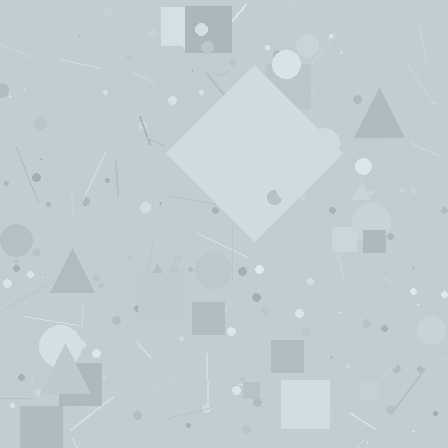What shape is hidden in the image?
A diamond is hidden in the image.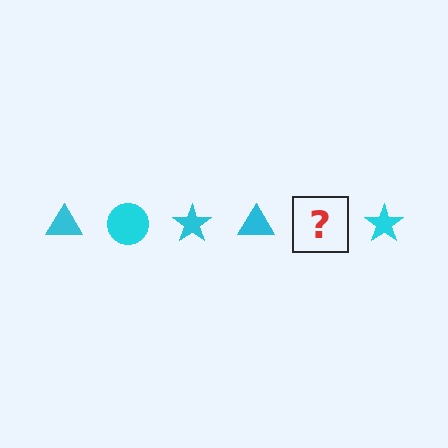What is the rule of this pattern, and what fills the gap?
The rule is that the pattern cycles through triangle, circle, star shapes in cyan. The gap should be filled with a cyan circle.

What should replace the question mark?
The question mark should be replaced with a cyan circle.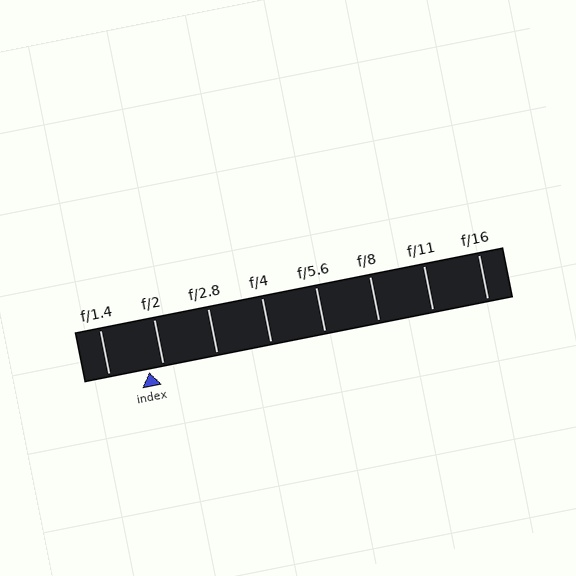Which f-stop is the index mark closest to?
The index mark is closest to f/2.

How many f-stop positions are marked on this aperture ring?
There are 8 f-stop positions marked.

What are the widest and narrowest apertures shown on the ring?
The widest aperture shown is f/1.4 and the narrowest is f/16.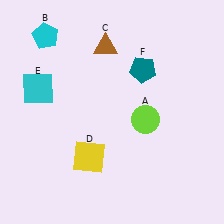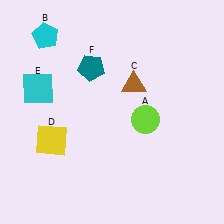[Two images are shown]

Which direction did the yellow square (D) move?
The yellow square (D) moved left.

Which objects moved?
The objects that moved are: the brown triangle (C), the yellow square (D), the teal pentagon (F).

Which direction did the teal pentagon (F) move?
The teal pentagon (F) moved left.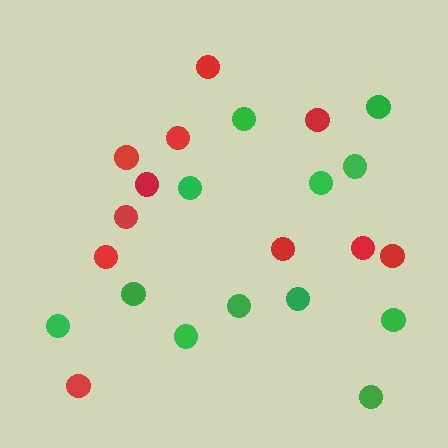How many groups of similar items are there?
There are 2 groups: one group of green circles (12) and one group of red circles (11).